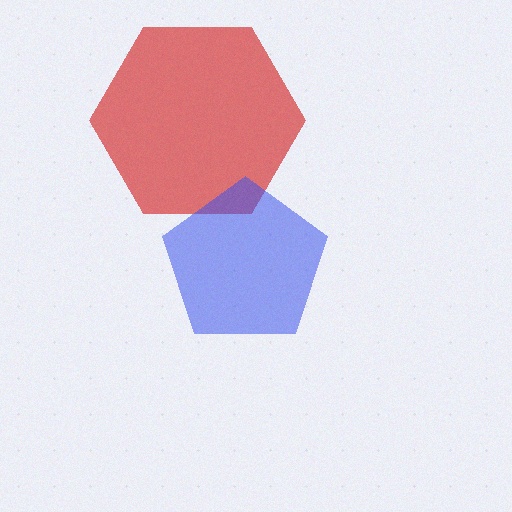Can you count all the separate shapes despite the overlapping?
Yes, there are 2 separate shapes.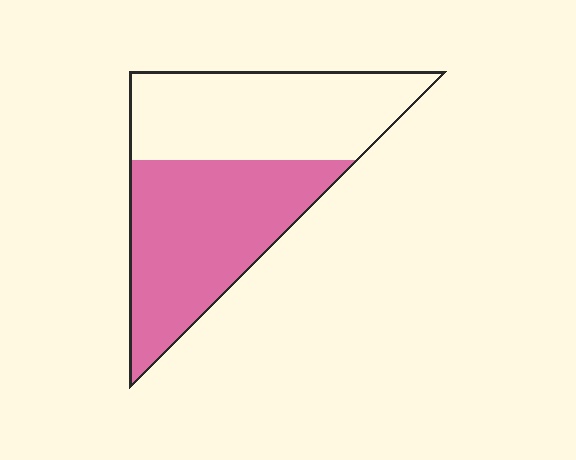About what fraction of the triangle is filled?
About one half (1/2).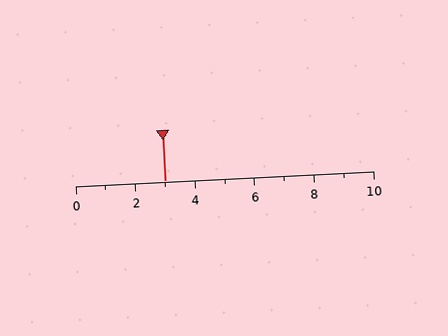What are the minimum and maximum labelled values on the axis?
The axis runs from 0 to 10.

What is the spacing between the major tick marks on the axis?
The major ticks are spaced 2 apart.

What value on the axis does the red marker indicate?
The marker indicates approximately 3.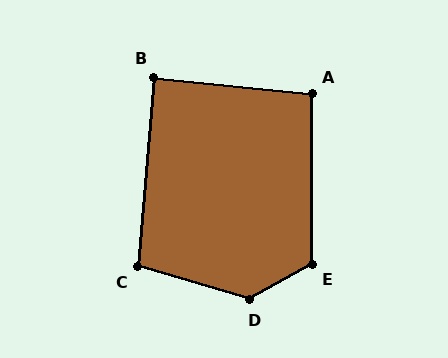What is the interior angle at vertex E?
Approximately 119 degrees (obtuse).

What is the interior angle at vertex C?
Approximately 101 degrees (obtuse).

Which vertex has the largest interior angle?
D, at approximately 135 degrees.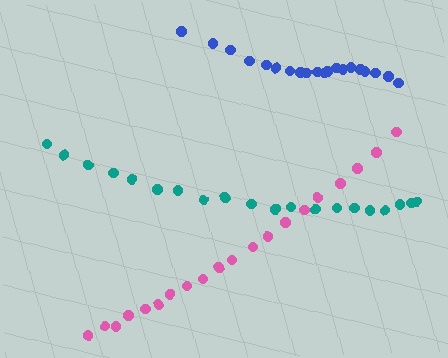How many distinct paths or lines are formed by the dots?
There are 3 distinct paths.